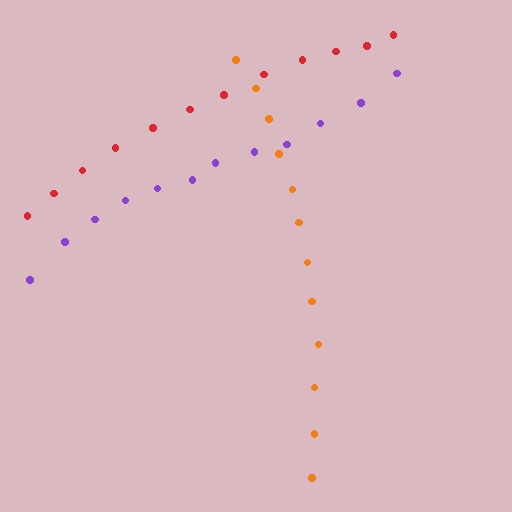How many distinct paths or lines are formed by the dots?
There are 3 distinct paths.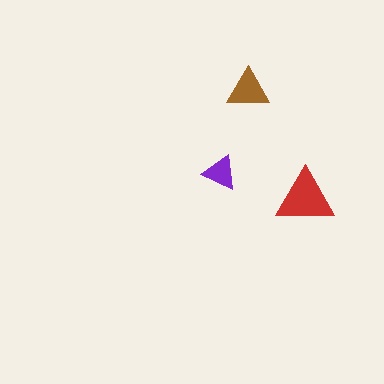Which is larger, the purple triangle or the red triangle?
The red one.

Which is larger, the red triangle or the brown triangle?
The red one.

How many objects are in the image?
There are 3 objects in the image.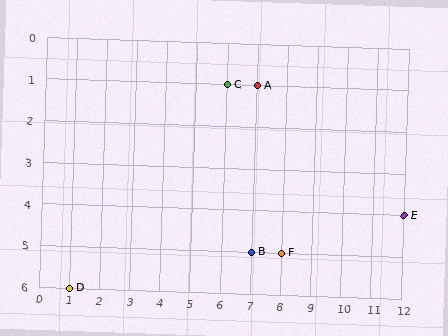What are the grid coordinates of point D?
Point D is at grid coordinates (1, 6).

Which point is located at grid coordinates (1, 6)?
Point D is at (1, 6).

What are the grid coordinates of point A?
Point A is at grid coordinates (7, 1).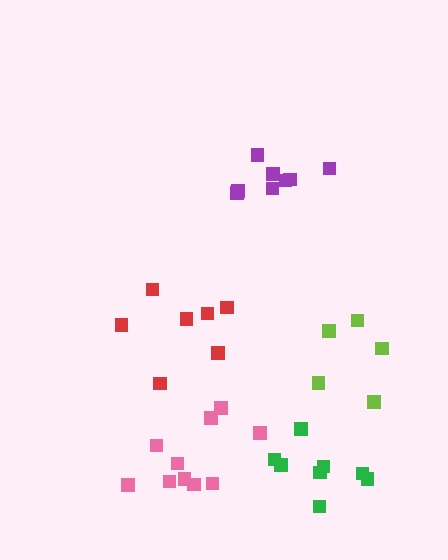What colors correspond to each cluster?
The clusters are colored: red, pink, lime, purple, green.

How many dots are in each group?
Group 1: 7 dots, Group 2: 10 dots, Group 3: 5 dots, Group 4: 8 dots, Group 5: 8 dots (38 total).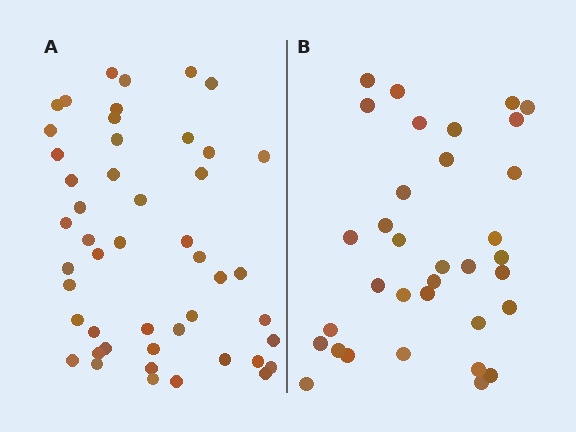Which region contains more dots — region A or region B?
Region A (the left region) has more dots.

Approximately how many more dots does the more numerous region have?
Region A has approximately 15 more dots than region B.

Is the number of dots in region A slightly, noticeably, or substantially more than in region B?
Region A has noticeably more, but not dramatically so. The ratio is roughly 1.4 to 1.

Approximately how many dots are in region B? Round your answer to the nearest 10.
About 30 dots. (The exact count is 34, which rounds to 30.)